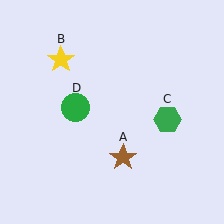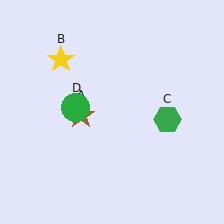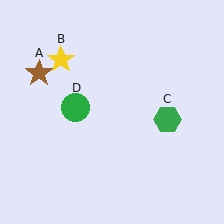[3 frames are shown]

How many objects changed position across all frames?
1 object changed position: brown star (object A).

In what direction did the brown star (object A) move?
The brown star (object A) moved up and to the left.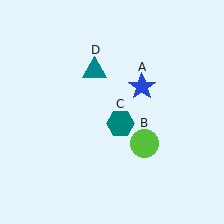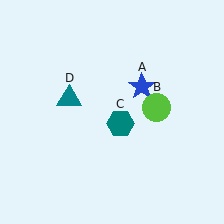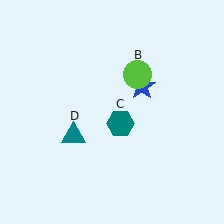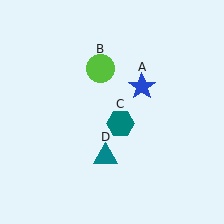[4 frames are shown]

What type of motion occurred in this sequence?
The lime circle (object B), teal triangle (object D) rotated counterclockwise around the center of the scene.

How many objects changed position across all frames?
2 objects changed position: lime circle (object B), teal triangle (object D).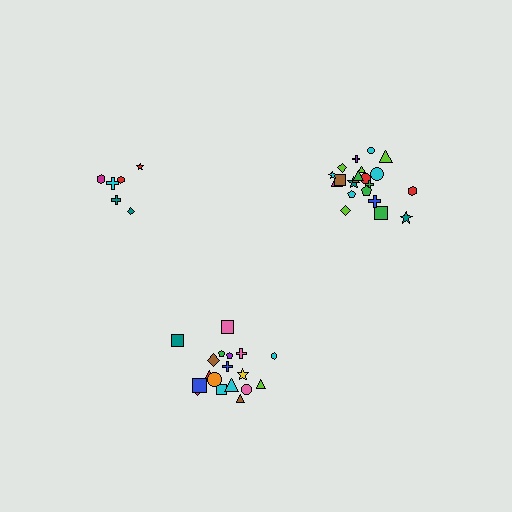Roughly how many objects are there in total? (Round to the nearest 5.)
Roughly 45 objects in total.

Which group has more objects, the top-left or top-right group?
The top-right group.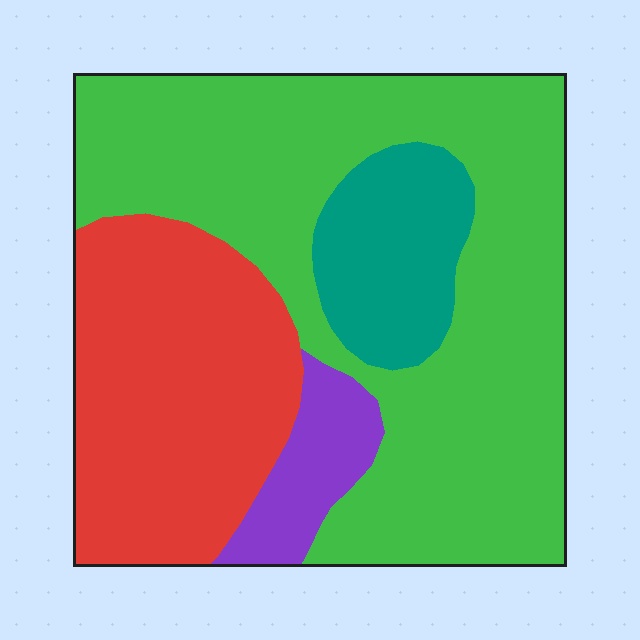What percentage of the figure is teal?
Teal covers 12% of the figure.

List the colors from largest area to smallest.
From largest to smallest: green, red, teal, purple.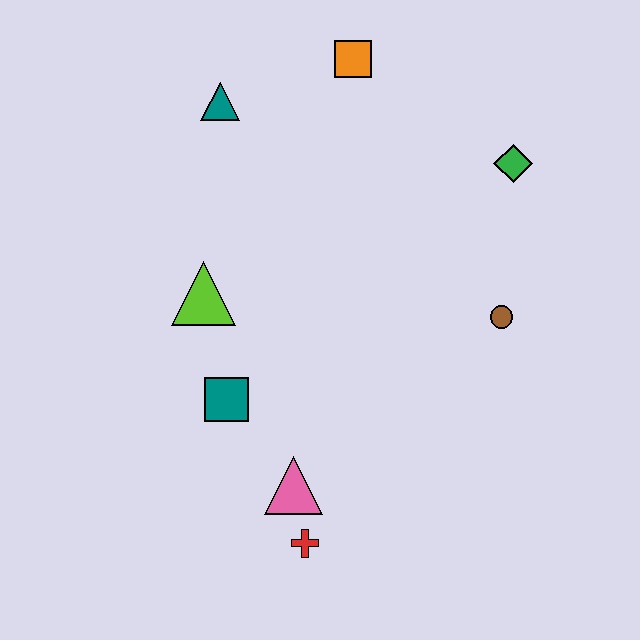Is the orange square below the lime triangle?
No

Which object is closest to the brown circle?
The green diamond is closest to the brown circle.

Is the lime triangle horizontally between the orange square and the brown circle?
No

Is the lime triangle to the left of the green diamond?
Yes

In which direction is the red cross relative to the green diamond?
The red cross is below the green diamond.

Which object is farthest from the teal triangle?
The red cross is farthest from the teal triangle.